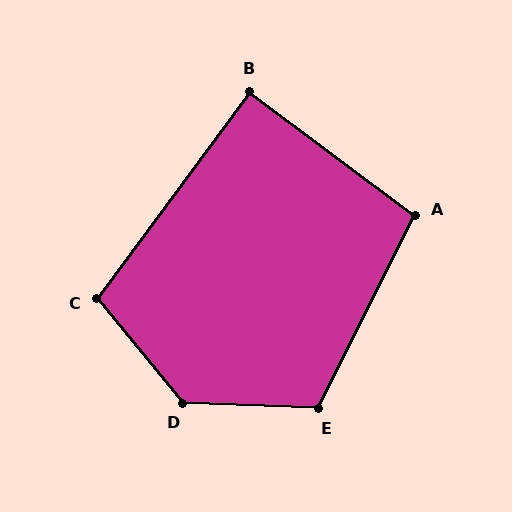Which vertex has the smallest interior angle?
B, at approximately 90 degrees.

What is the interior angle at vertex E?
Approximately 115 degrees (obtuse).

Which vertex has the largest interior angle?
D, at approximately 131 degrees.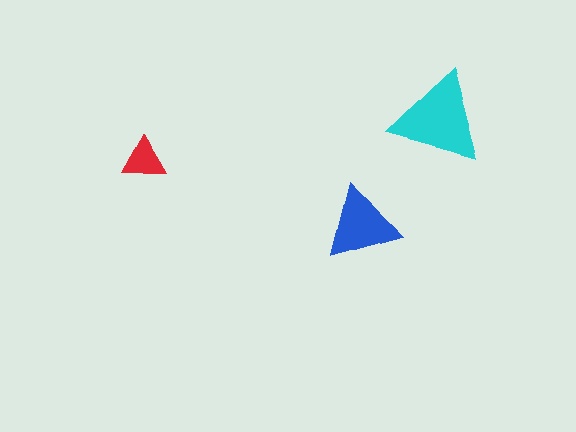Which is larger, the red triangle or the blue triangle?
The blue one.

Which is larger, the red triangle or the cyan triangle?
The cyan one.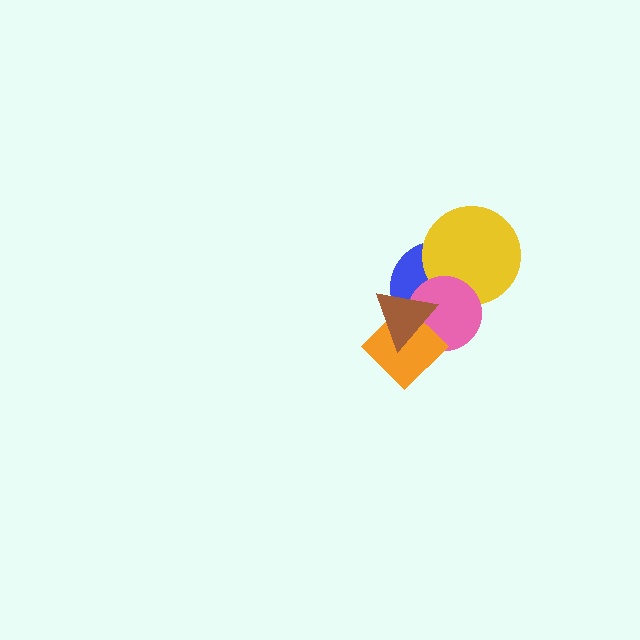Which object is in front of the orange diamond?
The brown triangle is in front of the orange diamond.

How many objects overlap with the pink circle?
4 objects overlap with the pink circle.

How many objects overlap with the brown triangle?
3 objects overlap with the brown triangle.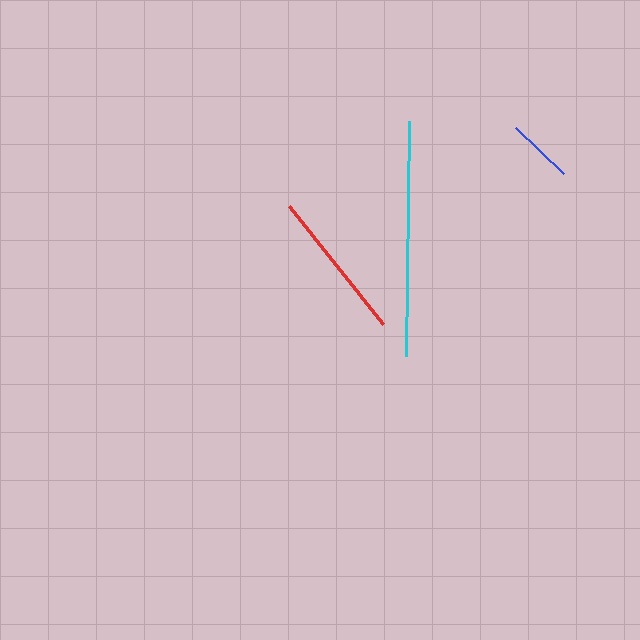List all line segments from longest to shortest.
From longest to shortest: cyan, red, blue.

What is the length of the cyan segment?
The cyan segment is approximately 235 pixels long.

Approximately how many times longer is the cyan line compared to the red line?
The cyan line is approximately 1.6 times the length of the red line.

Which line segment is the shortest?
The blue line is the shortest at approximately 67 pixels.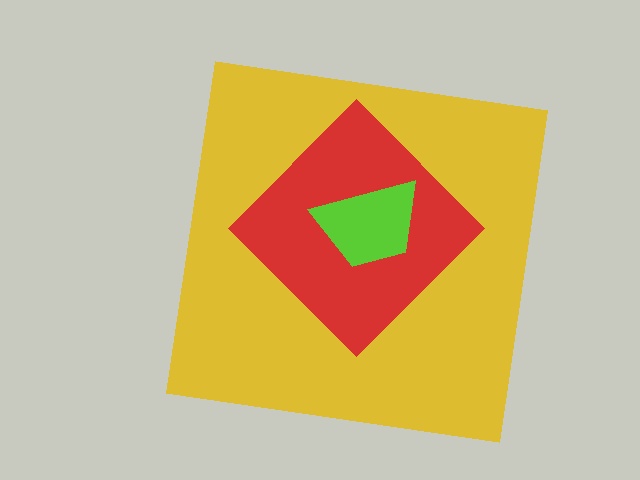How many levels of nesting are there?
3.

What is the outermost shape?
The yellow square.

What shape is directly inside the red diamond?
The lime trapezoid.